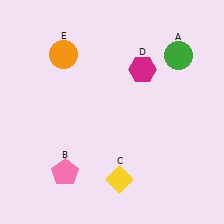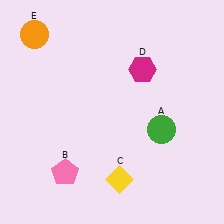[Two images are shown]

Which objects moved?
The objects that moved are: the green circle (A), the orange circle (E).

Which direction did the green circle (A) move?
The green circle (A) moved down.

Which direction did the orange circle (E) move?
The orange circle (E) moved left.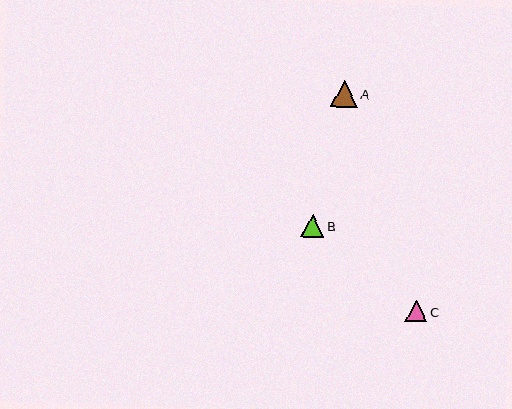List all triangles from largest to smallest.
From largest to smallest: A, B, C.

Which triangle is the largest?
Triangle A is the largest with a size of approximately 27 pixels.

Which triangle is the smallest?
Triangle C is the smallest with a size of approximately 22 pixels.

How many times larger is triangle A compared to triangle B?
Triangle A is approximately 1.2 times the size of triangle B.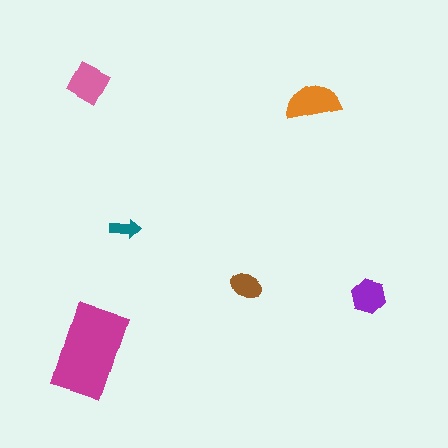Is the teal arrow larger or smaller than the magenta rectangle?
Smaller.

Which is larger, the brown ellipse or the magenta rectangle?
The magenta rectangle.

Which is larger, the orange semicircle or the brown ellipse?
The orange semicircle.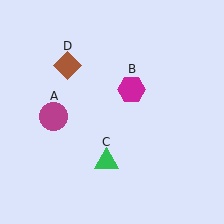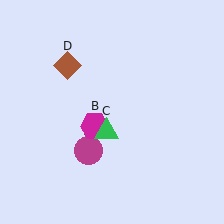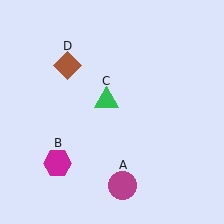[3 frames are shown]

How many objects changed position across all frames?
3 objects changed position: magenta circle (object A), magenta hexagon (object B), green triangle (object C).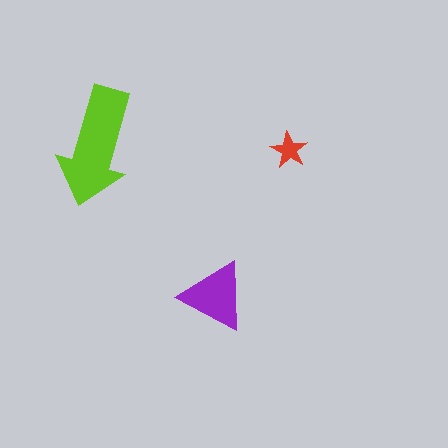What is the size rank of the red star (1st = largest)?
3rd.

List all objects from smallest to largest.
The red star, the purple triangle, the lime arrow.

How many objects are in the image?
There are 3 objects in the image.